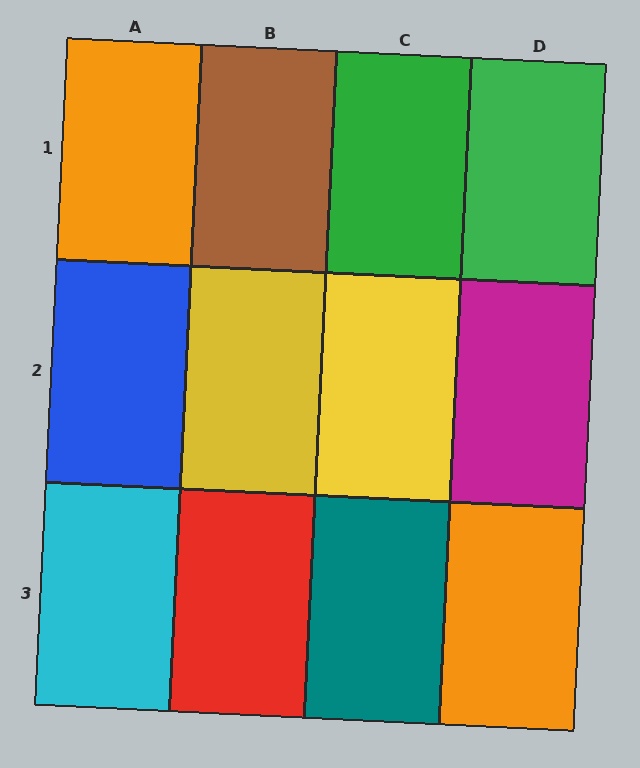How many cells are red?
1 cell is red.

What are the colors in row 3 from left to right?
Cyan, red, teal, orange.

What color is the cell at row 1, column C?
Green.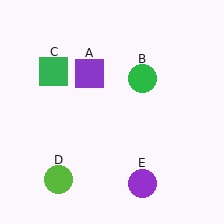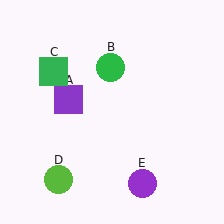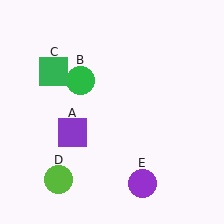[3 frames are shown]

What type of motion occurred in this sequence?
The purple square (object A), green circle (object B) rotated counterclockwise around the center of the scene.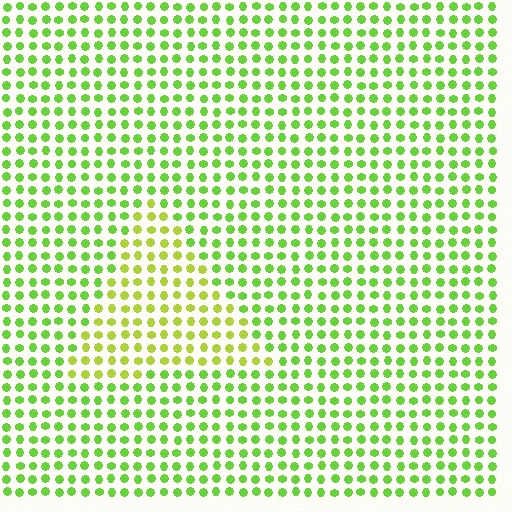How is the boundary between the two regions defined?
The boundary is defined purely by a slight shift in hue (about 28 degrees). Spacing, size, and orientation are identical on both sides.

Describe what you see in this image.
The image is filled with small lime elements in a uniform arrangement. A triangle-shaped region is visible where the elements are tinted to a slightly different hue, forming a subtle color boundary.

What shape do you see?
I see a triangle.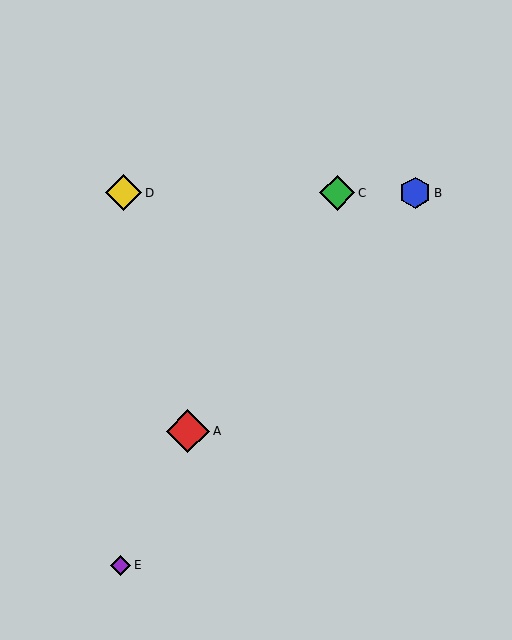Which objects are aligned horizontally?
Objects B, C, D are aligned horizontally.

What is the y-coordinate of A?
Object A is at y≈431.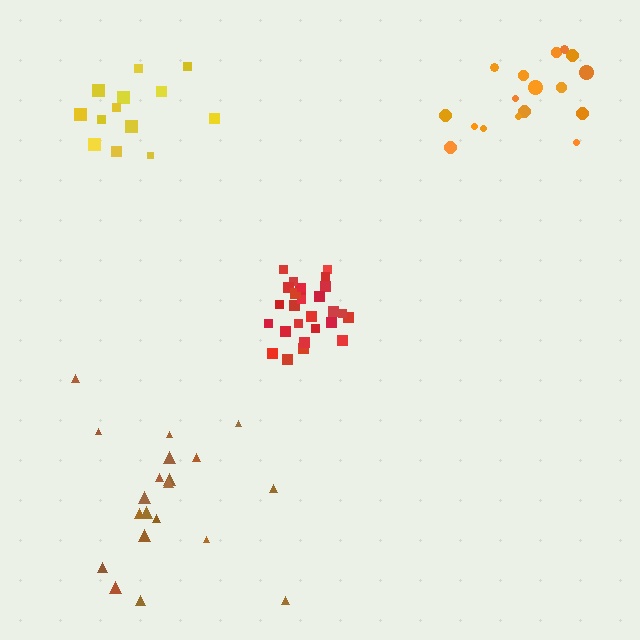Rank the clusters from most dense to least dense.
red, yellow, brown, orange.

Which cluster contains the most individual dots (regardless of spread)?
Red (28).